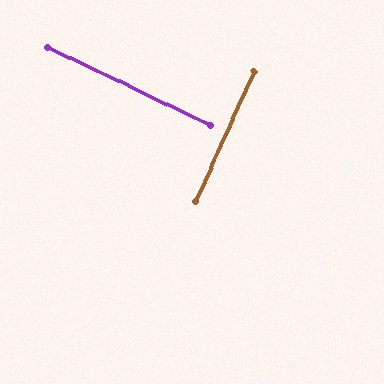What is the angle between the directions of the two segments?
Approximately 89 degrees.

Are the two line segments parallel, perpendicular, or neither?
Perpendicular — they meet at approximately 89°.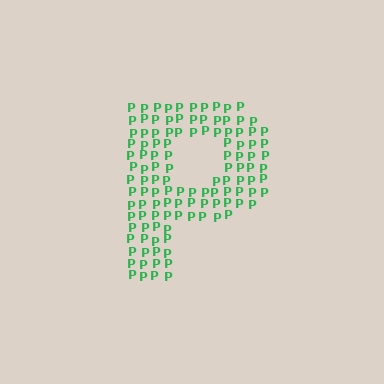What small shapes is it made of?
It is made of small letter P's.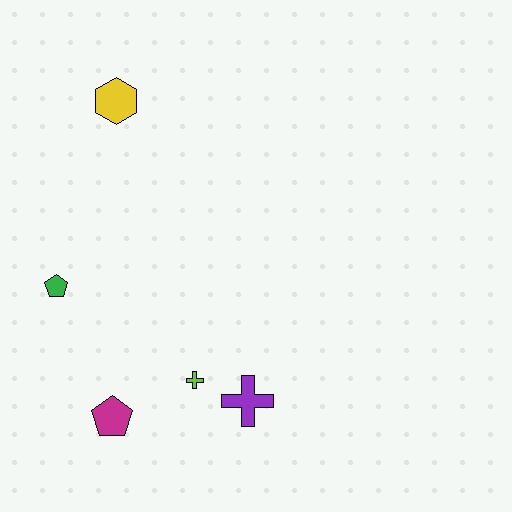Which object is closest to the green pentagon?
The magenta pentagon is closest to the green pentagon.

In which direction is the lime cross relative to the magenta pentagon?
The lime cross is to the right of the magenta pentagon.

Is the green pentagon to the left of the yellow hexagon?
Yes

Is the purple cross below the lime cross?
Yes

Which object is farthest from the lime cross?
The yellow hexagon is farthest from the lime cross.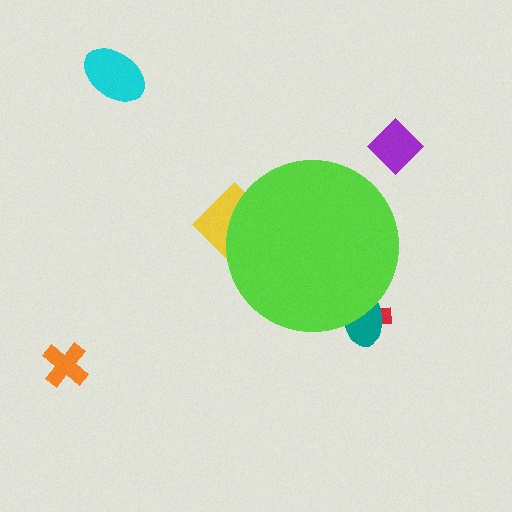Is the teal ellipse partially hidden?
Yes, the teal ellipse is partially hidden behind the lime circle.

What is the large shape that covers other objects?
A lime circle.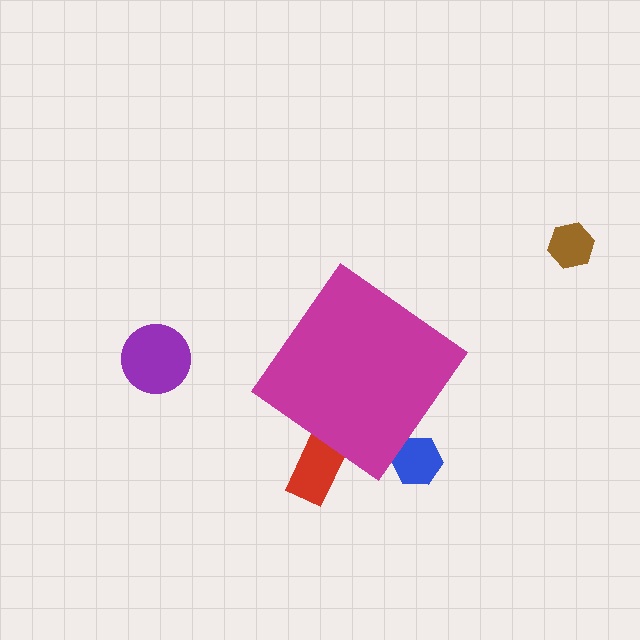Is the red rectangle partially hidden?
Yes, the red rectangle is partially hidden behind the magenta diamond.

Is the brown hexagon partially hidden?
No, the brown hexagon is fully visible.